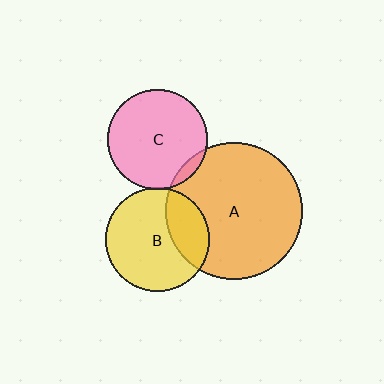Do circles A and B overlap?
Yes.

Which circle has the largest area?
Circle A (orange).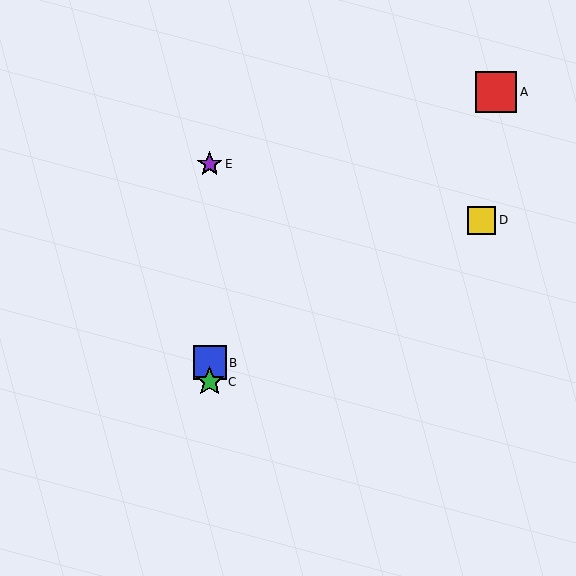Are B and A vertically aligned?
No, B is at x≈210 and A is at x≈496.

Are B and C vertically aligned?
Yes, both are at x≈210.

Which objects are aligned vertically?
Objects B, C, E are aligned vertically.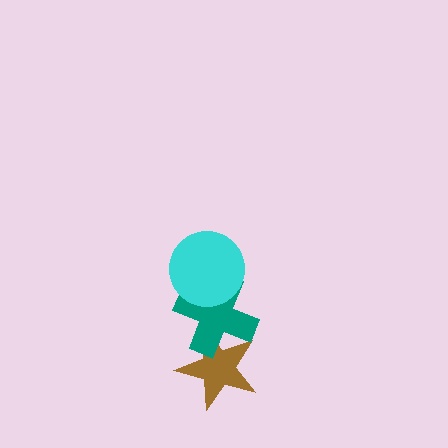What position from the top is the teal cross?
The teal cross is 2nd from the top.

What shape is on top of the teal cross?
The cyan circle is on top of the teal cross.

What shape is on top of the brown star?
The teal cross is on top of the brown star.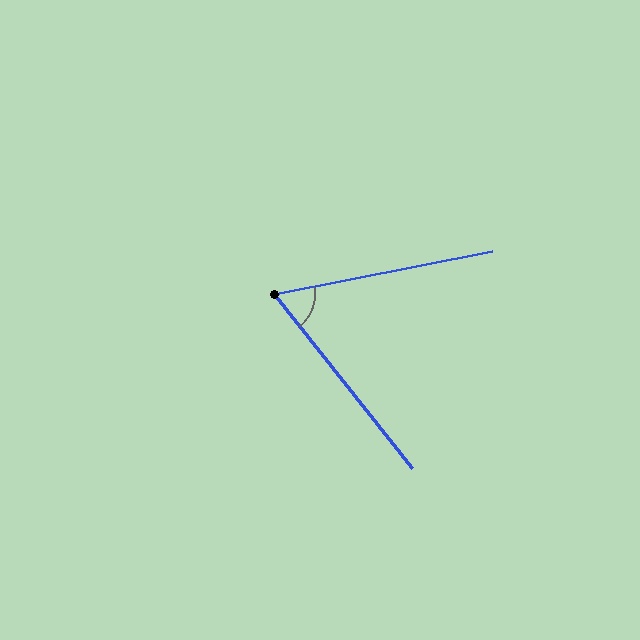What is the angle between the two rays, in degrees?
Approximately 63 degrees.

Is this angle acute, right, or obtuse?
It is acute.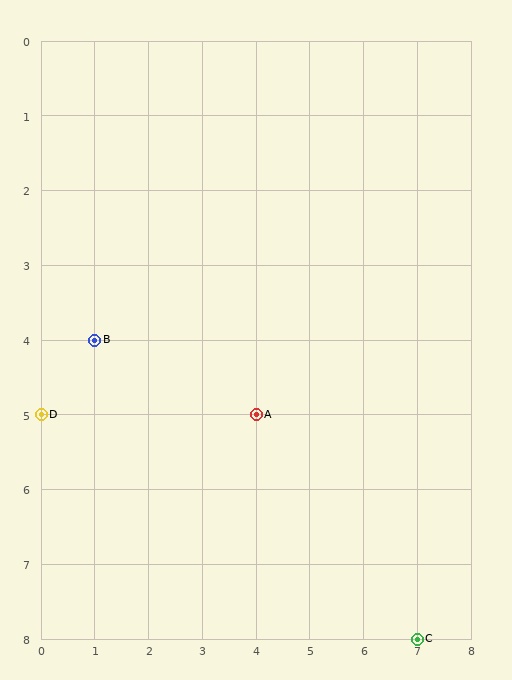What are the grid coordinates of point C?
Point C is at grid coordinates (7, 8).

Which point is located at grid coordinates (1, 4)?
Point B is at (1, 4).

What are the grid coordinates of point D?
Point D is at grid coordinates (0, 5).